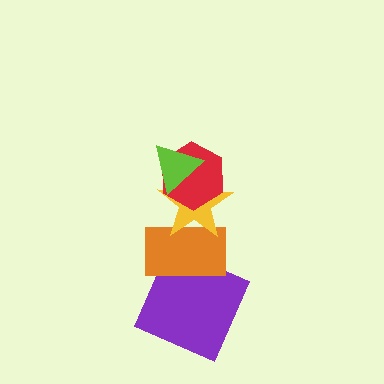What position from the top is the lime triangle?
The lime triangle is 1st from the top.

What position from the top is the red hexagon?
The red hexagon is 2nd from the top.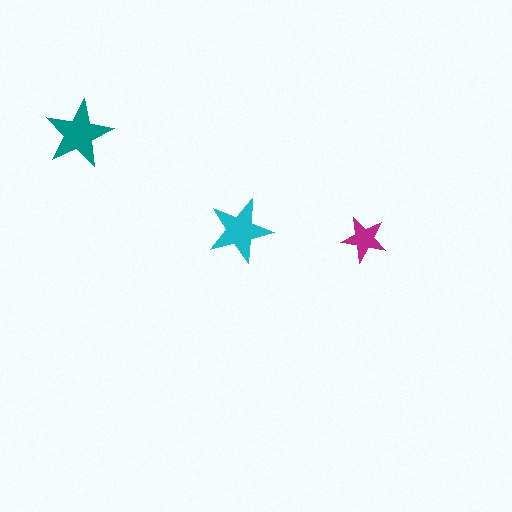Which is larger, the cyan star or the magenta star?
The cyan one.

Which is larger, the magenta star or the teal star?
The teal one.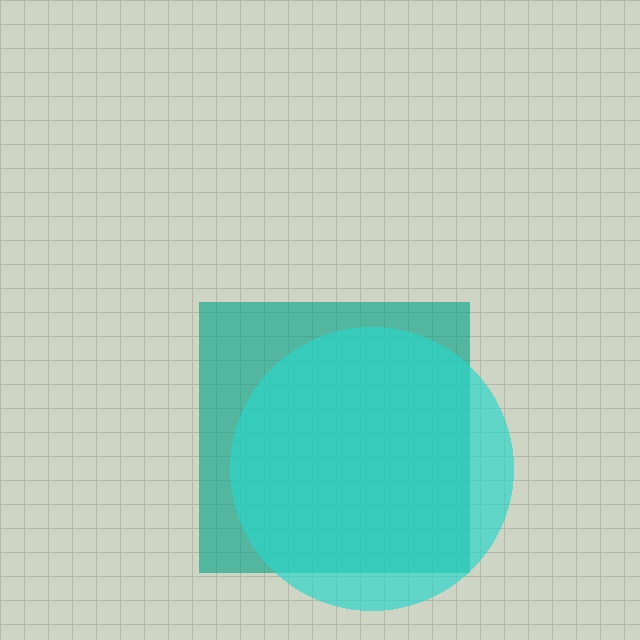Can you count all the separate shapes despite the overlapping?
Yes, there are 2 separate shapes.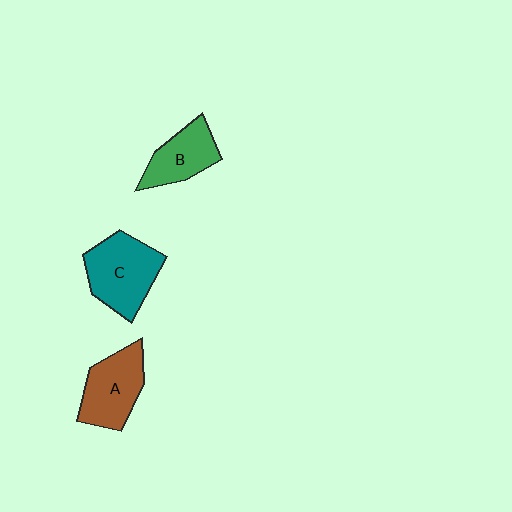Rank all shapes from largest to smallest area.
From largest to smallest: C (teal), A (brown), B (green).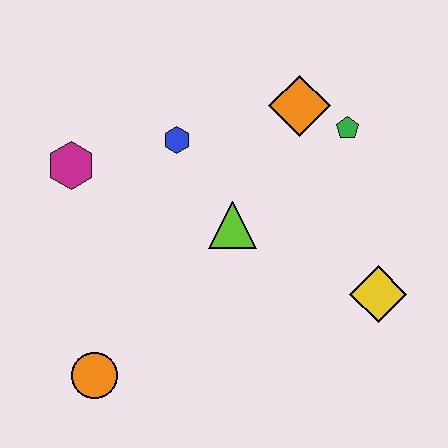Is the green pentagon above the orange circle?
Yes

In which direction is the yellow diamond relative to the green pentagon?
The yellow diamond is below the green pentagon.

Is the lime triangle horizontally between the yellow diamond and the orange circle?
Yes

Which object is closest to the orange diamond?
The green pentagon is closest to the orange diamond.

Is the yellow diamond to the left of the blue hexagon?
No